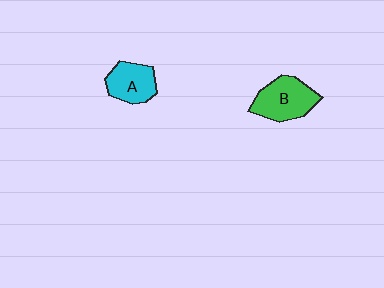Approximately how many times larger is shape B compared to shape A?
Approximately 1.3 times.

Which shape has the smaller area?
Shape A (cyan).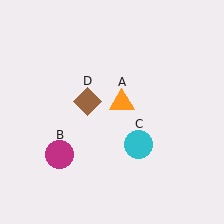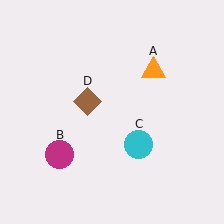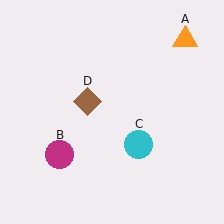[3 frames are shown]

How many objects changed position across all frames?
1 object changed position: orange triangle (object A).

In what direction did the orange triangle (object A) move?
The orange triangle (object A) moved up and to the right.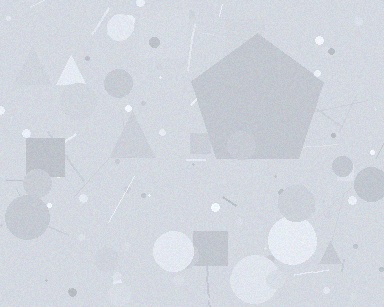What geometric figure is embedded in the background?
A pentagon is embedded in the background.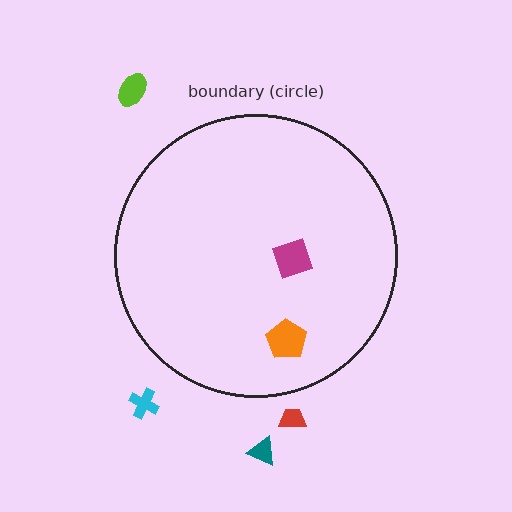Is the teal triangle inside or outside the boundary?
Outside.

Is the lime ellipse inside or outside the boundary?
Outside.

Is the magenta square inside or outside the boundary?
Inside.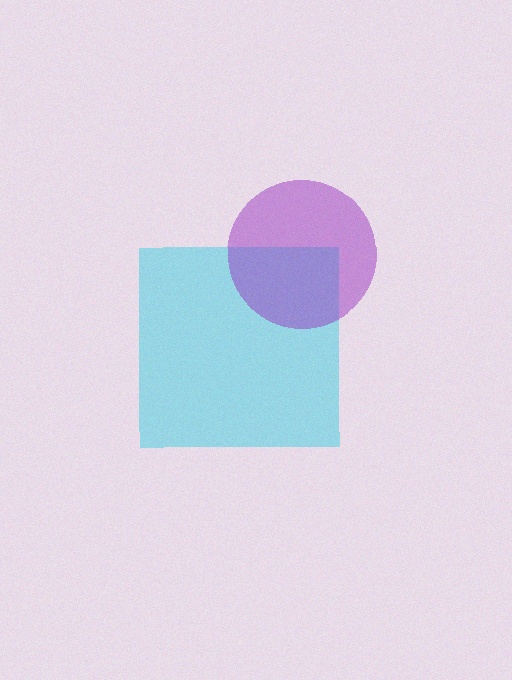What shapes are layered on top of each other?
The layered shapes are: a cyan square, a purple circle.